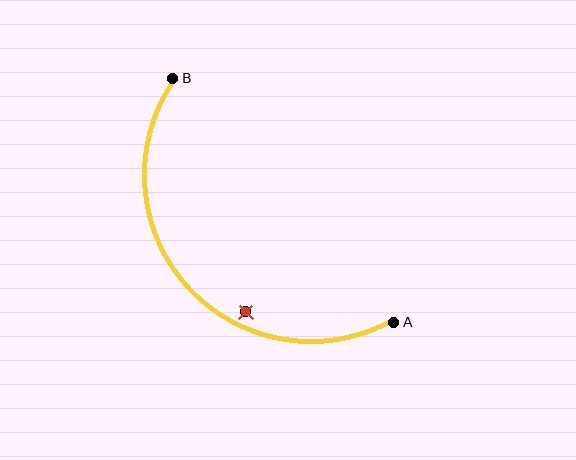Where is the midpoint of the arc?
The arc midpoint is the point on the curve farthest from the straight line joining A and B. It sits below and to the left of that line.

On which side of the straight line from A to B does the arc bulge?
The arc bulges below and to the left of the straight line connecting A and B.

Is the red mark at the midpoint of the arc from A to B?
No — the red mark does not lie on the arc at all. It sits slightly inside the curve.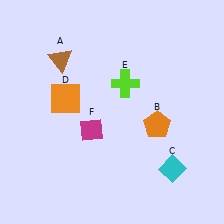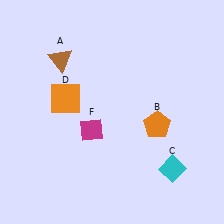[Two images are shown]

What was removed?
The lime cross (E) was removed in Image 2.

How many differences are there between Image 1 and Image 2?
There is 1 difference between the two images.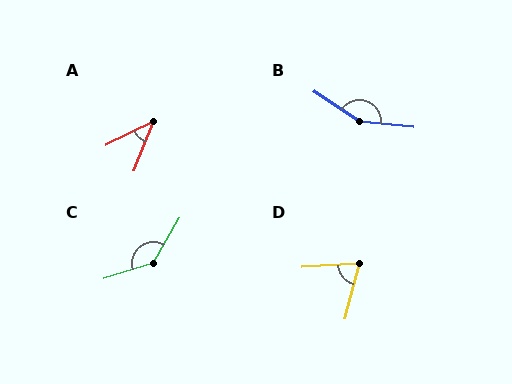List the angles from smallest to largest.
A (42°), D (72°), C (138°), B (152°).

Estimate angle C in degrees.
Approximately 138 degrees.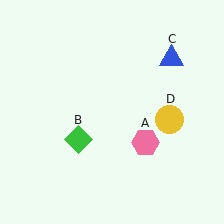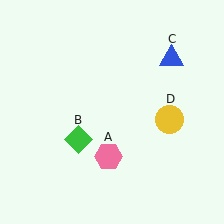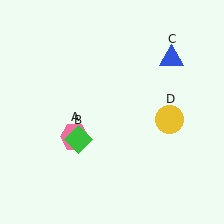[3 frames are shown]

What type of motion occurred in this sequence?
The pink hexagon (object A) rotated clockwise around the center of the scene.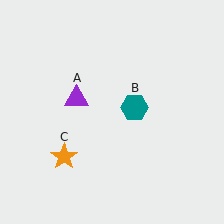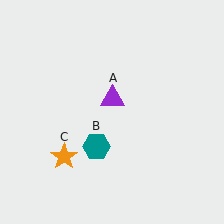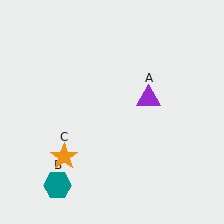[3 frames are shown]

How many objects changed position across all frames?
2 objects changed position: purple triangle (object A), teal hexagon (object B).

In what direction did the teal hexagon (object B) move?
The teal hexagon (object B) moved down and to the left.